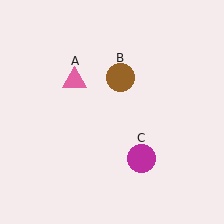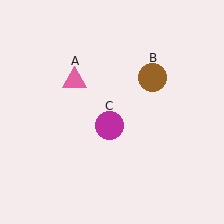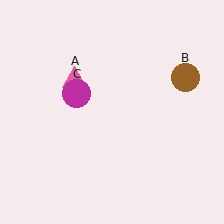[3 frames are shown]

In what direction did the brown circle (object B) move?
The brown circle (object B) moved right.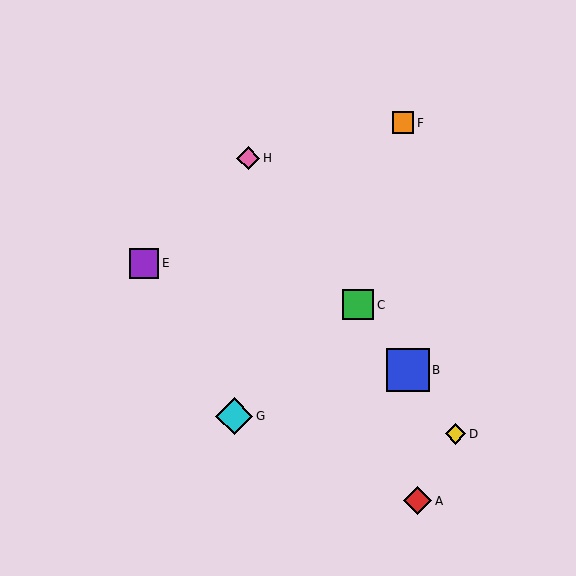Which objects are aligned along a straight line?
Objects B, C, D, H are aligned along a straight line.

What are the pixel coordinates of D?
Object D is at (455, 434).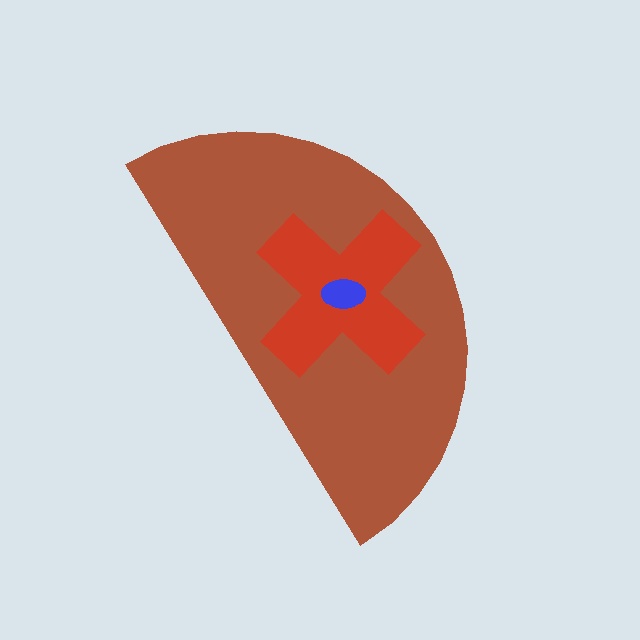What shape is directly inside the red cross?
The blue ellipse.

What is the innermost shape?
The blue ellipse.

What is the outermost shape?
The brown semicircle.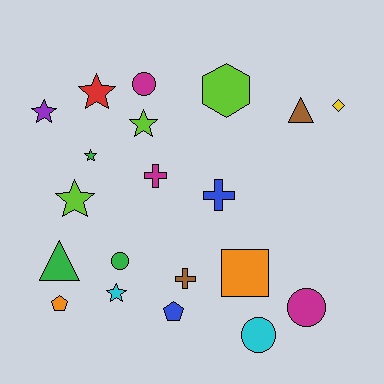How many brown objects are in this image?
There are 2 brown objects.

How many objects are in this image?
There are 20 objects.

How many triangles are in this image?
There are 2 triangles.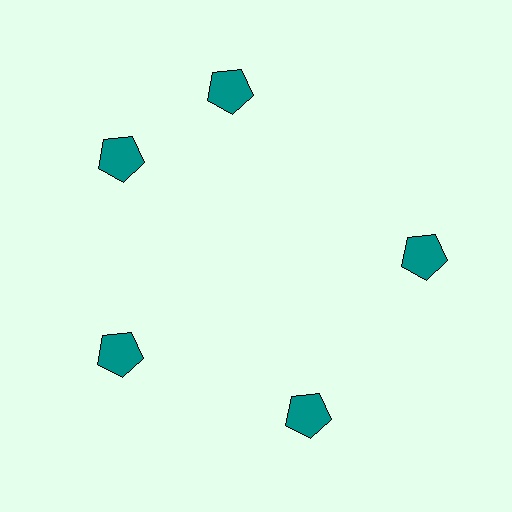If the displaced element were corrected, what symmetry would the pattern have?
It would have 5-fold rotational symmetry — the pattern would map onto itself every 72 degrees.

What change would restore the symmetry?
The symmetry would be restored by rotating it back into even spacing with its neighbors so that all 5 pentagons sit at equal angles and equal distance from the center.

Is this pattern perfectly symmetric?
No. The 5 teal pentagons are arranged in a ring, but one element near the 1 o'clock position is rotated out of alignment along the ring, breaking the 5-fold rotational symmetry.